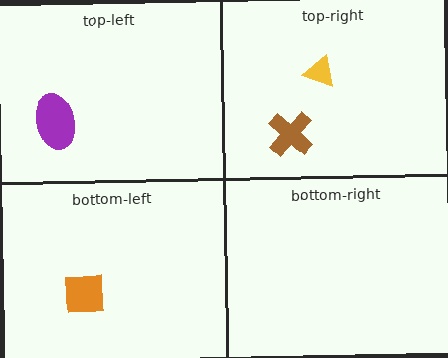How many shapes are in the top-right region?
2.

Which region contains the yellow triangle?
The top-right region.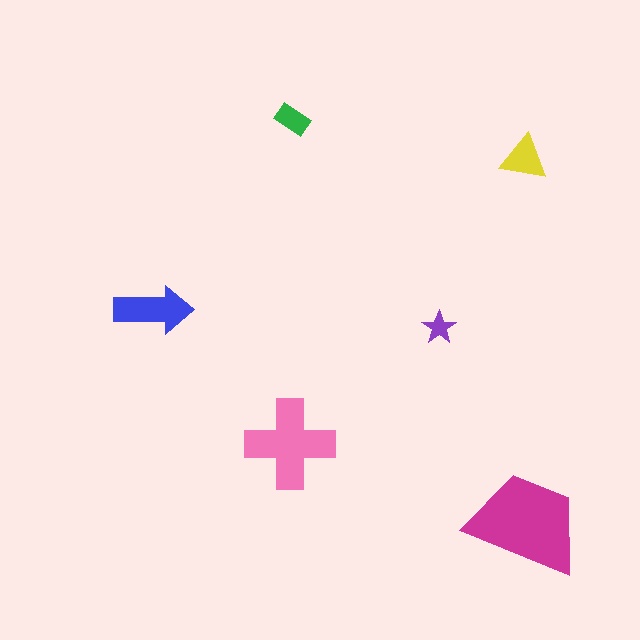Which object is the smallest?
The purple star.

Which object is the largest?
The magenta trapezoid.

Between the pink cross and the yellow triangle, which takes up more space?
The pink cross.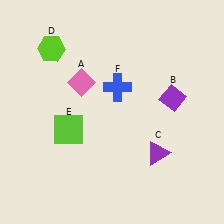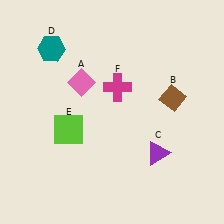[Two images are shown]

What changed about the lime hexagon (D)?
In Image 1, D is lime. In Image 2, it changed to teal.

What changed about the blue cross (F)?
In Image 1, F is blue. In Image 2, it changed to magenta.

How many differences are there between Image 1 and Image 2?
There are 3 differences between the two images.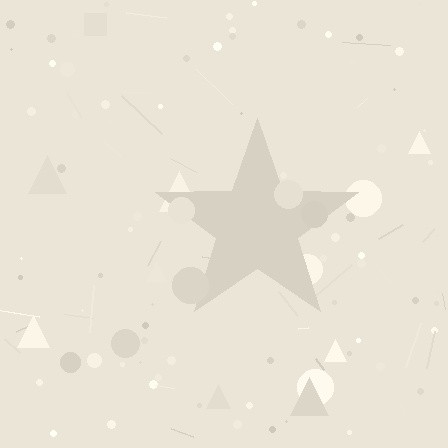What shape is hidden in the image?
A star is hidden in the image.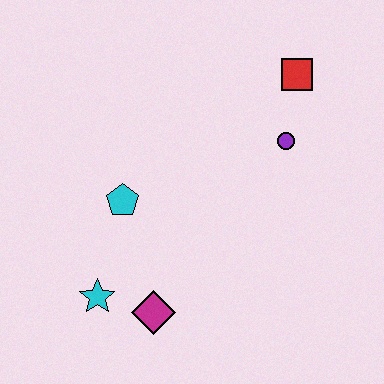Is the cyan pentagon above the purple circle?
No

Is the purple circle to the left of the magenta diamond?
No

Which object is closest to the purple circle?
The red square is closest to the purple circle.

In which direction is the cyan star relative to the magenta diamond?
The cyan star is to the left of the magenta diamond.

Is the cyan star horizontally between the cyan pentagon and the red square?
No